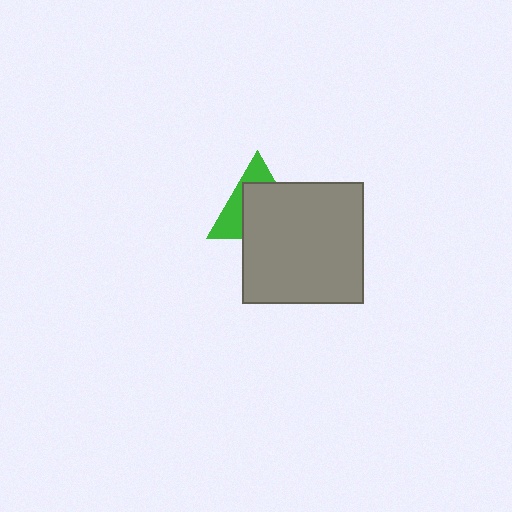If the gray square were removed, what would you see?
You would see the complete green triangle.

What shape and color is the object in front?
The object in front is a gray square.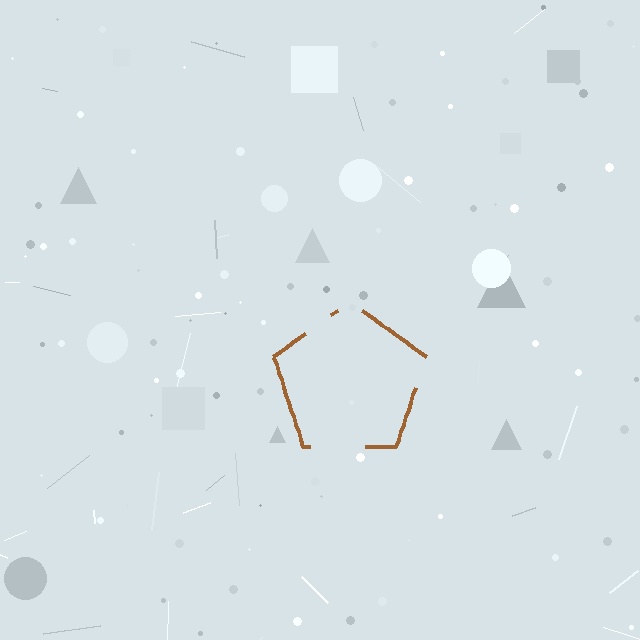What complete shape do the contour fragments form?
The contour fragments form a pentagon.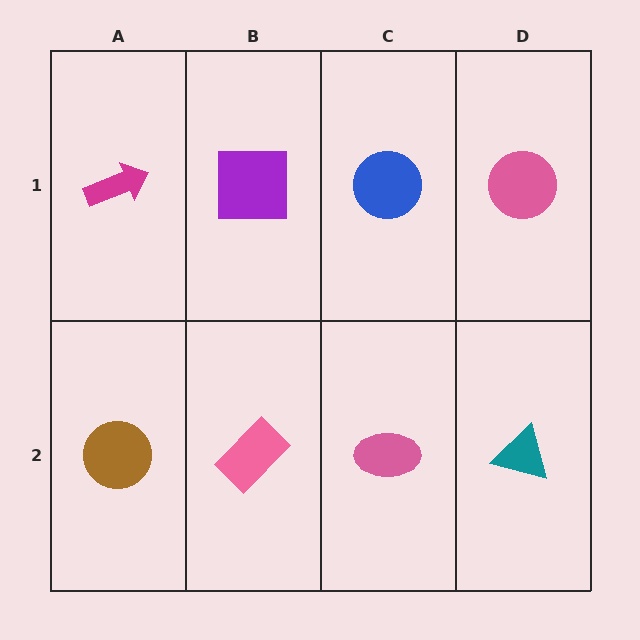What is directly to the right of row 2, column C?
A teal triangle.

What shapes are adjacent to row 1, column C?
A pink ellipse (row 2, column C), a purple square (row 1, column B), a pink circle (row 1, column D).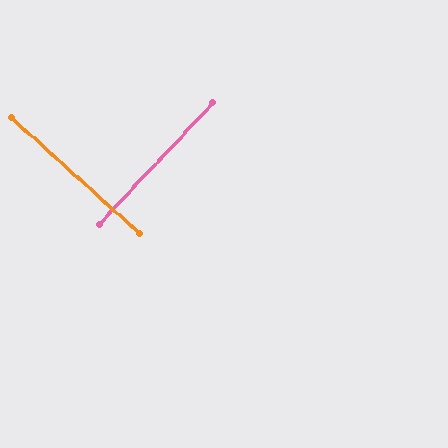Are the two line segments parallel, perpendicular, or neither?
Perpendicular — they meet at approximately 89°.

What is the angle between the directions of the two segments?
Approximately 89 degrees.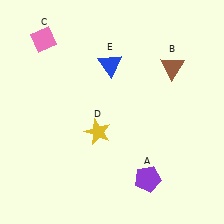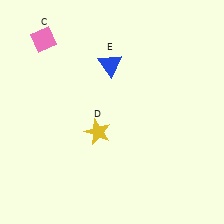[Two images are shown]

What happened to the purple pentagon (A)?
The purple pentagon (A) was removed in Image 2. It was in the bottom-right area of Image 1.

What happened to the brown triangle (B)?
The brown triangle (B) was removed in Image 2. It was in the top-right area of Image 1.